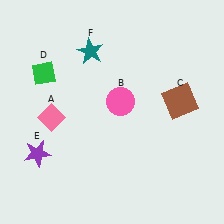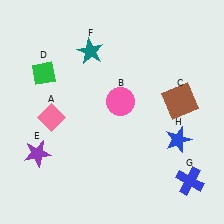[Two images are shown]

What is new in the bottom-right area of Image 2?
A blue star (H) was added in the bottom-right area of Image 2.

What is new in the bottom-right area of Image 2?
A blue cross (G) was added in the bottom-right area of Image 2.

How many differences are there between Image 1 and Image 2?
There are 2 differences between the two images.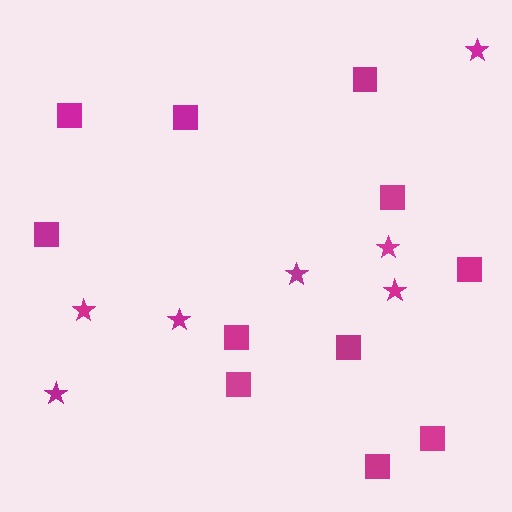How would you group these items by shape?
There are 2 groups: one group of squares (11) and one group of stars (7).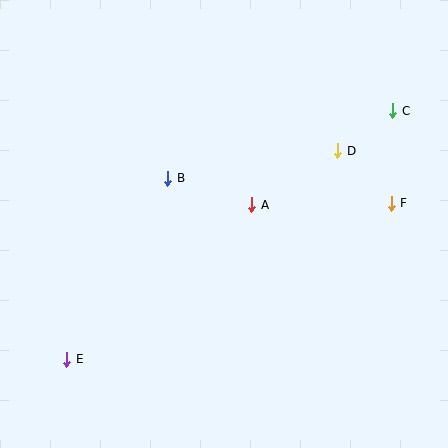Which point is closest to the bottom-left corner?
Point E is closest to the bottom-left corner.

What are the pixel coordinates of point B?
Point B is at (168, 178).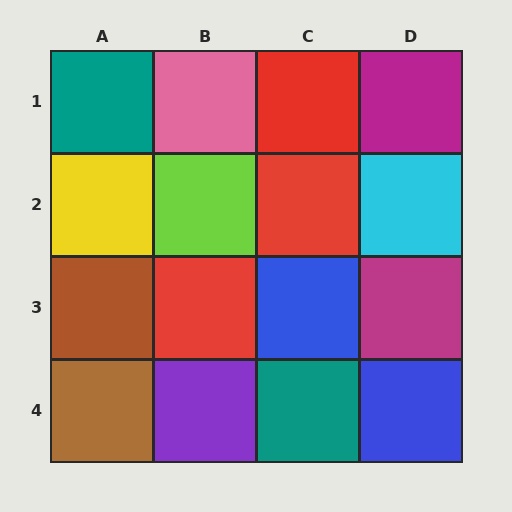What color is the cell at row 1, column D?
Magenta.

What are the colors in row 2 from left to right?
Yellow, lime, red, cyan.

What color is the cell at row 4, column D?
Blue.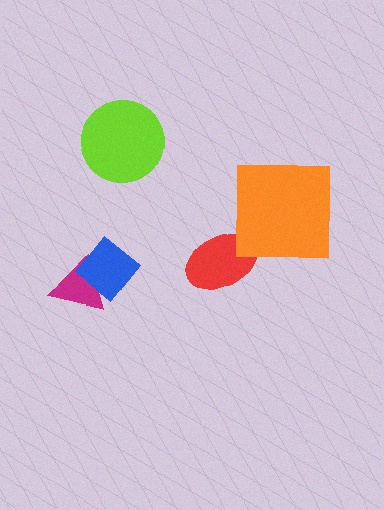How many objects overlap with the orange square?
0 objects overlap with the orange square.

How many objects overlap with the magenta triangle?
1 object overlaps with the magenta triangle.